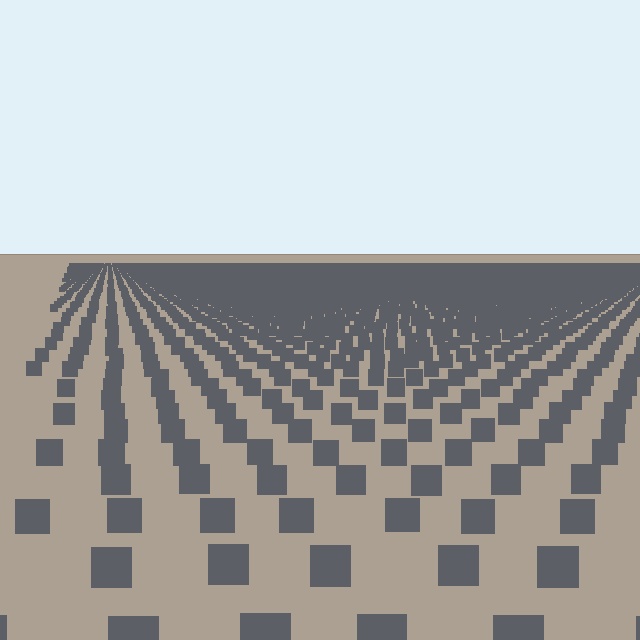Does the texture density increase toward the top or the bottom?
Density increases toward the top.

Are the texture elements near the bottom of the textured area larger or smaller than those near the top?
Larger. Near the bottom, elements are closer to the viewer and appear at a bigger on-screen size.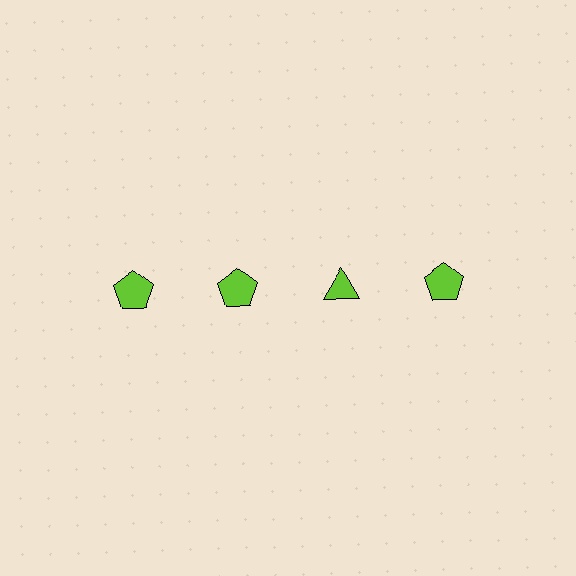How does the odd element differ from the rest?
It has a different shape: triangle instead of pentagon.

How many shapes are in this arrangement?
There are 4 shapes arranged in a grid pattern.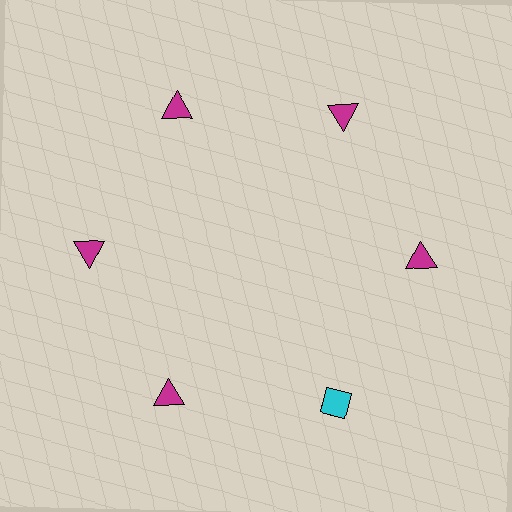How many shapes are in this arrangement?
There are 6 shapes arranged in a ring pattern.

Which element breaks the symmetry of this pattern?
The cyan diamond at roughly the 5 o'clock position breaks the symmetry. All other shapes are magenta triangles.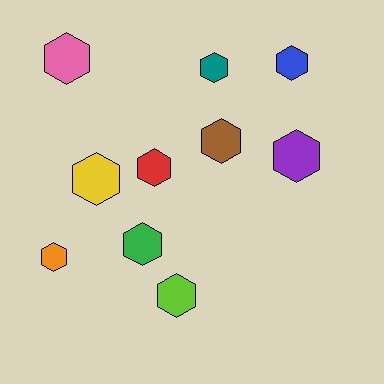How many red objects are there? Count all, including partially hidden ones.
There is 1 red object.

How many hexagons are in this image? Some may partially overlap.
There are 10 hexagons.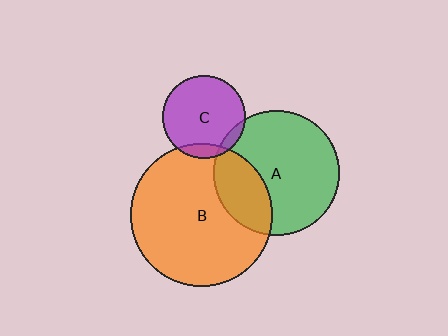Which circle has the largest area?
Circle B (orange).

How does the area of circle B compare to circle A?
Approximately 1.3 times.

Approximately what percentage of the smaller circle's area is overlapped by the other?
Approximately 10%.